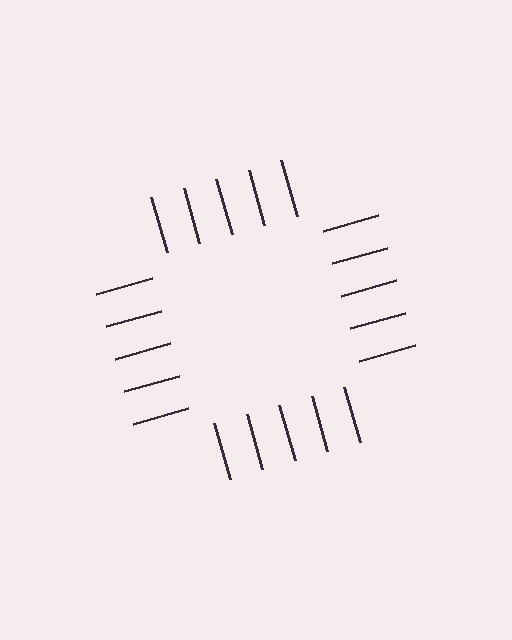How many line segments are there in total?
20 — 5 along each of the 4 edges.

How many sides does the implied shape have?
4 sides — the line-ends trace a square.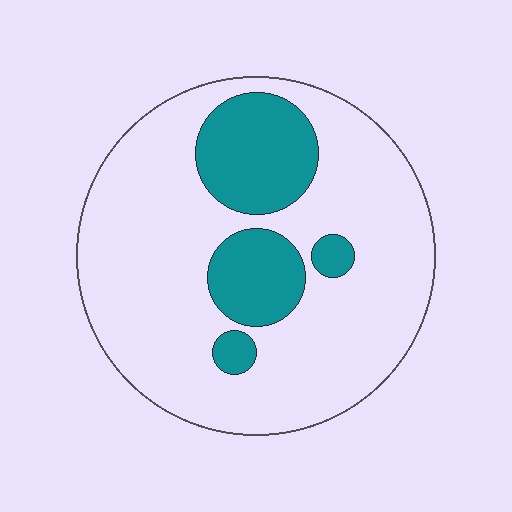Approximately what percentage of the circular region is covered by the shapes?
Approximately 20%.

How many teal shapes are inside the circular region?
4.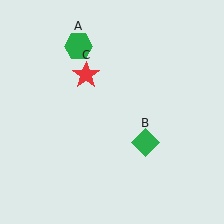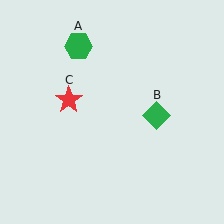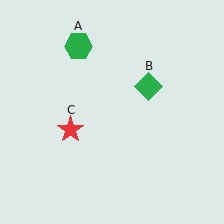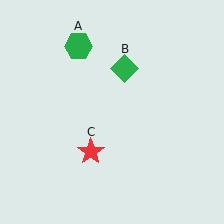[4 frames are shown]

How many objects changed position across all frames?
2 objects changed position: green diamond (object B), red star (object C).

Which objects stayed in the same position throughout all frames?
Green hexagon (object A) remained stationary.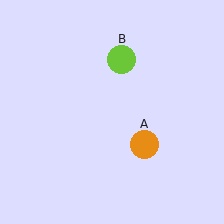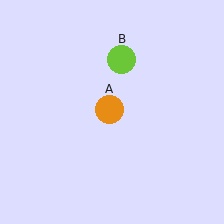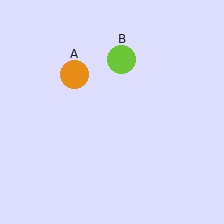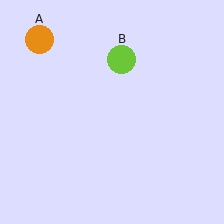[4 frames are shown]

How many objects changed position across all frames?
1 object changed position: orange circle (object A).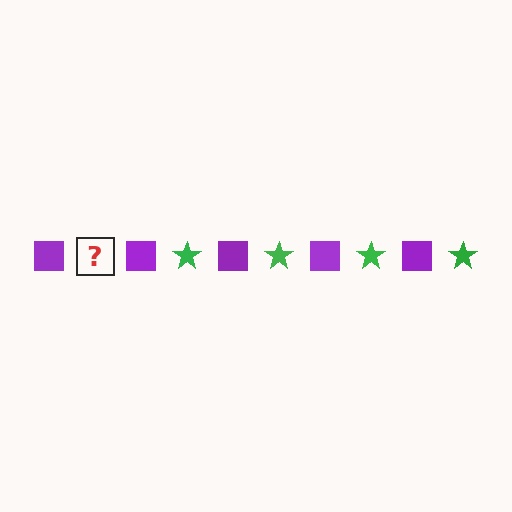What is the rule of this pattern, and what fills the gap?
The rule is that the pattern alternates between purple square and green star. The gap should be filled with a green star.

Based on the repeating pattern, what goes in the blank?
The blank should be a green star.